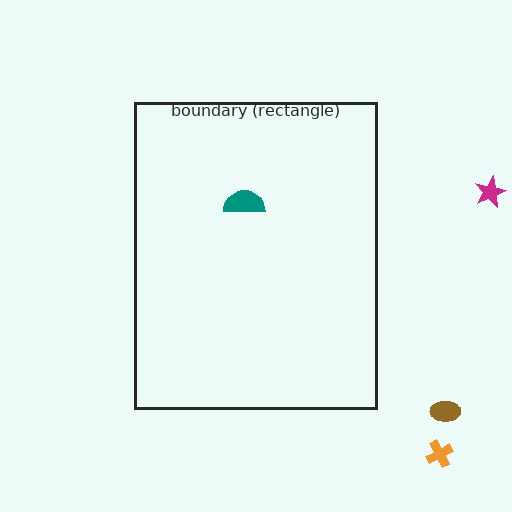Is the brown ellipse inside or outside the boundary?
Outside.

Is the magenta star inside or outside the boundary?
Outside.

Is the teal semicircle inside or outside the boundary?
Inside.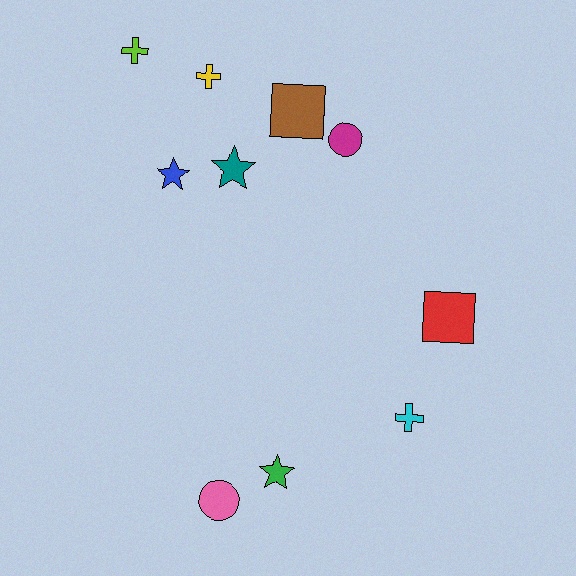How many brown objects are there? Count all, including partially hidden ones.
There is 1 brown object.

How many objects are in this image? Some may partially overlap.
There are 10 objects.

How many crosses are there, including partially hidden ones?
There are 3 crosses.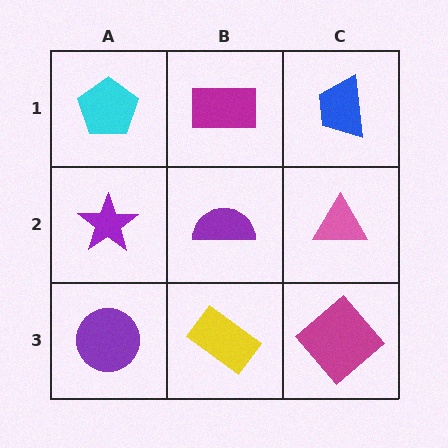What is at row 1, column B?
A magenta rectangle.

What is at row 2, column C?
A pink triangle.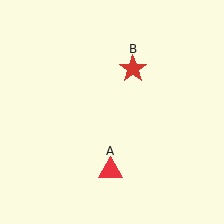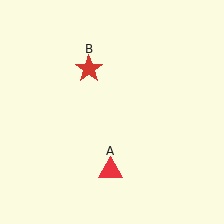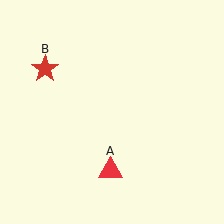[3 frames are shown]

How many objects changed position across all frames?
1 object changed position: red star (object B).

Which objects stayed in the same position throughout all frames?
Red triangle (object A) remained stationary.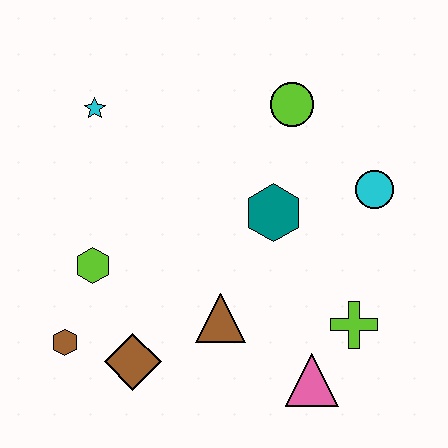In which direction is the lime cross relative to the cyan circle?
The lime cross is below the cyan circle.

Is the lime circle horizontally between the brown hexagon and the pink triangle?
Yes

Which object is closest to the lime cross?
The pink triangle is closest to the lime cross.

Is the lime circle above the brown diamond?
Yes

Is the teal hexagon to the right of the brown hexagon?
Yes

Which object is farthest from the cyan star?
The pink triangle is farthest from the cyan star.